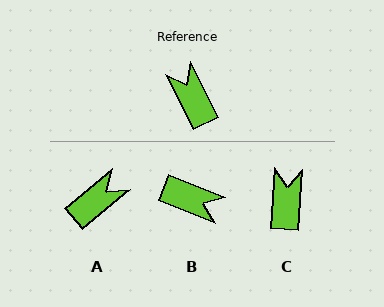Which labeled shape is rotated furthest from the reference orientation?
B, about 138 degrees away.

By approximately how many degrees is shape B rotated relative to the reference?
Approximately 138 degrees clockwise.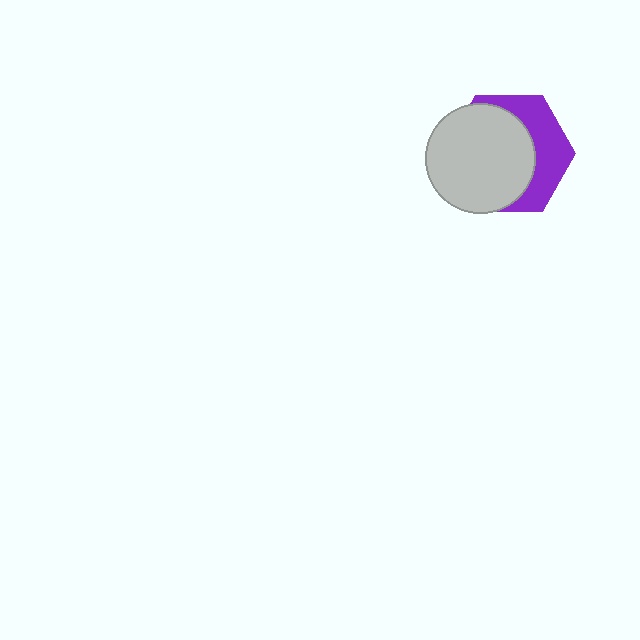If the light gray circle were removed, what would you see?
You would see the complete purple hexagon.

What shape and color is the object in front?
The object in front is a light gray circle.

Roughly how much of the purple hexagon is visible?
A small part of it is visible (roughly 38%).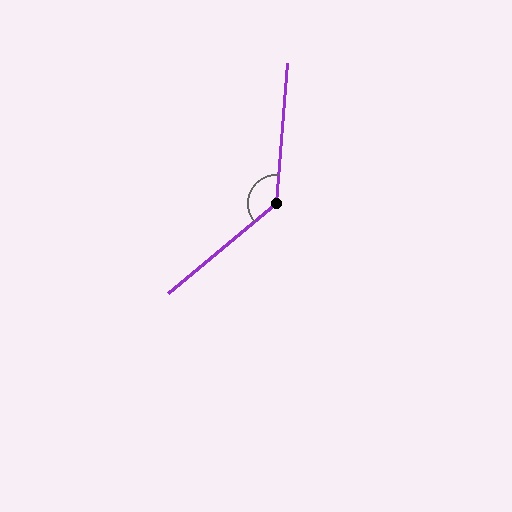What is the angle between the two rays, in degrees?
Approximately 134 degrees.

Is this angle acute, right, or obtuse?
It is obtuse.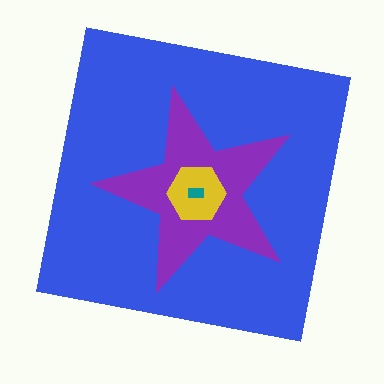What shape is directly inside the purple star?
The yellow hexagon.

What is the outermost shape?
The blue square.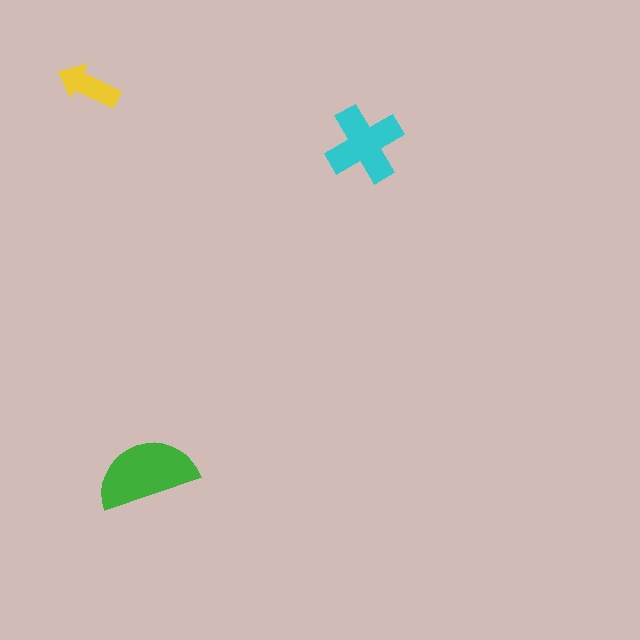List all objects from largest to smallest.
The green semicircle, the cyan cross, the yellow arrow.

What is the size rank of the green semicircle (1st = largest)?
1st.